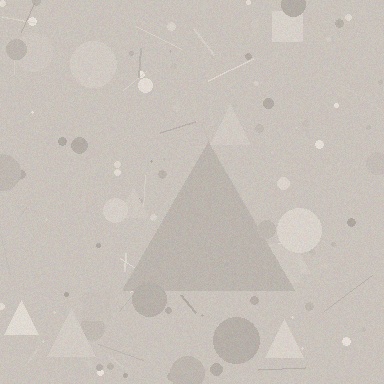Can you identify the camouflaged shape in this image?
The camouflaged shape is a triangle.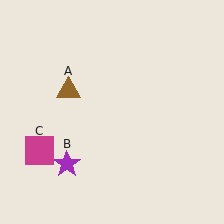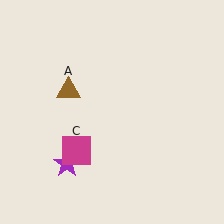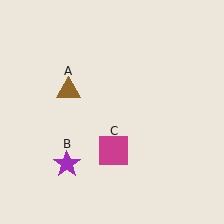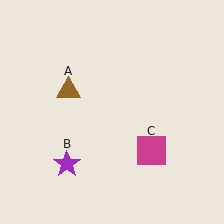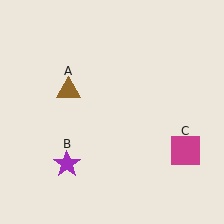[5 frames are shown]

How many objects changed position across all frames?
1 object changed position: magenta square (object C).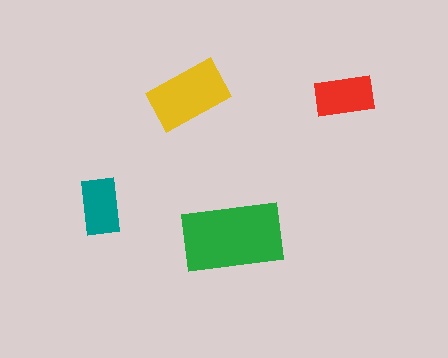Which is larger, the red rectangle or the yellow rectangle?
The yellow one.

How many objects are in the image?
There are 4 objects in the image.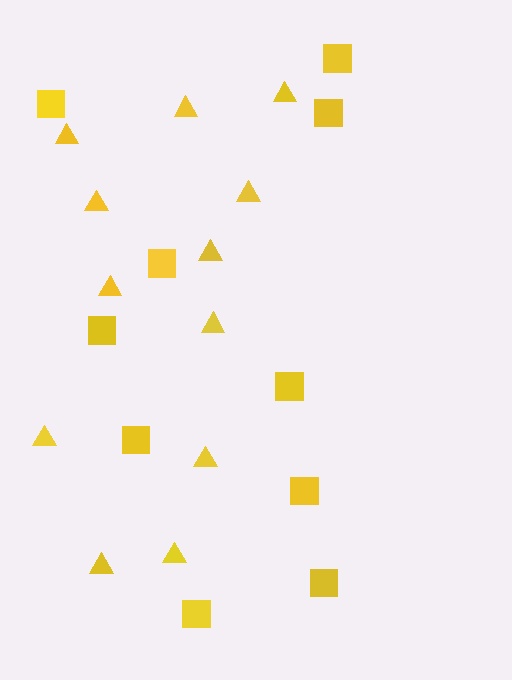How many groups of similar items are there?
There are 2 groups: one group of squares (10) and one group of triangles (12).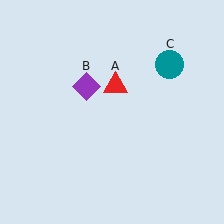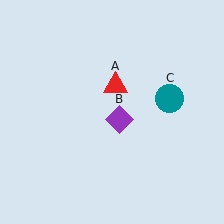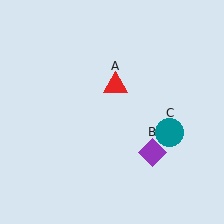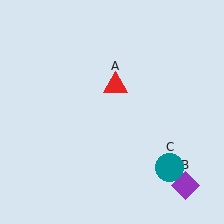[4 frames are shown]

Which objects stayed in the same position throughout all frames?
Red triangle (object A) remained stationary.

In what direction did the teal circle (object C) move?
The teal circle (object C) moved down.